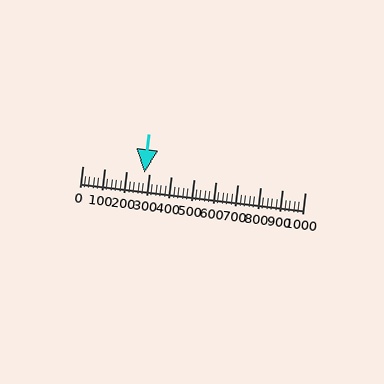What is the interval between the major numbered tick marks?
The major tick marks are spaced 100 units apart.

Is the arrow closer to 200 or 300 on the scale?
The arrow is closer to 300.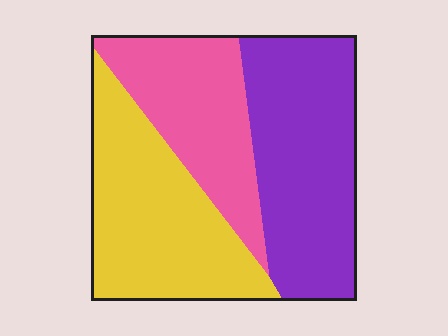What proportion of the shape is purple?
Purple covers about 40% of the shape.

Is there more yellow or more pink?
Yellow.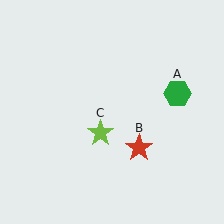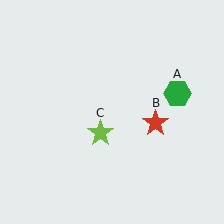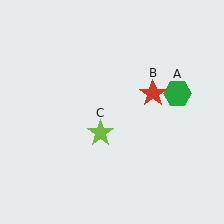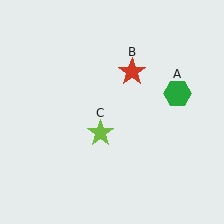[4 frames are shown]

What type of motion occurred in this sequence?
The red star (object B) rotated counterclockwise around the center of the scene.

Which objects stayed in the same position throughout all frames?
Green hexagon (object A) and lime star (object C) remained stationary.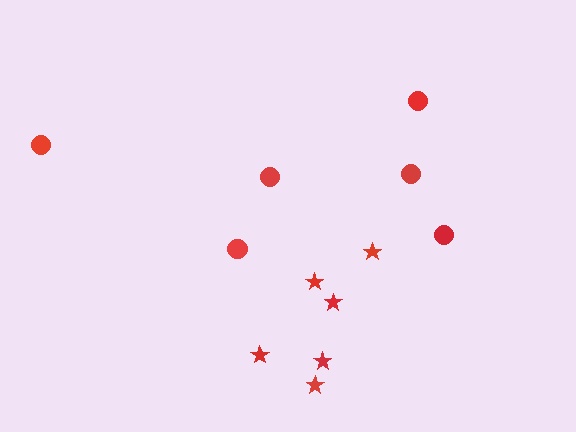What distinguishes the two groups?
There are 2 groups: one group of circles (6) and one group of stars (6).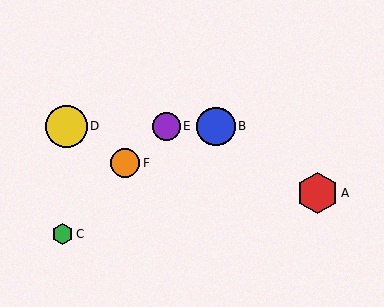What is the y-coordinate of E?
Object E is at y≈126.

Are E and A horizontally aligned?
No, E is at y≈126 and A is at y≈193.